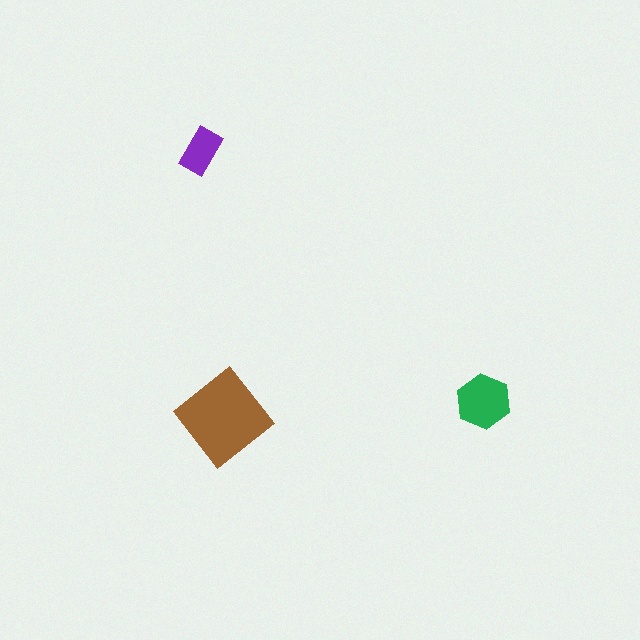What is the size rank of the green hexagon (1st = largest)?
2nd.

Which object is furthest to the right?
The green hexagon is rightmost.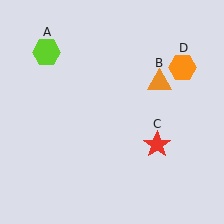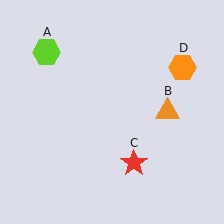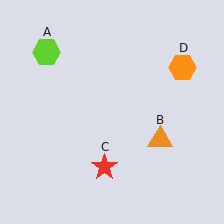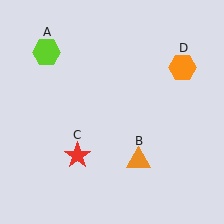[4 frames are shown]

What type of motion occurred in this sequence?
The orange triangle (object B), red star (object C) rotated clockwise around the center of the scene.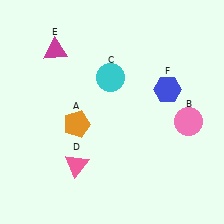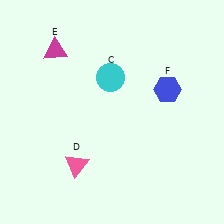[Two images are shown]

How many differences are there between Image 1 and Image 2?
There are 2 differences between the two images.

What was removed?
The pink circle (B), the orange pentagon (A) were removed in Image 2.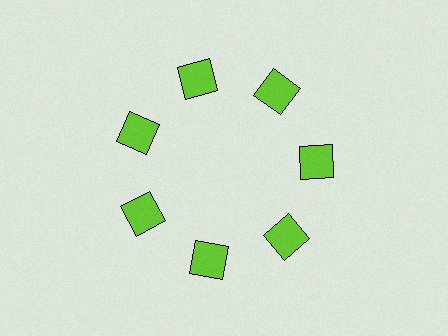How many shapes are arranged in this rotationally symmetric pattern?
There are 7 shapes, arranged in 7 groups of 1.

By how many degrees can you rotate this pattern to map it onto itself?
The pattern maps onto itself every 51 degrees of rotation.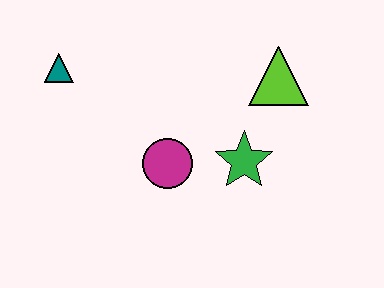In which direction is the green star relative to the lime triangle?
The green star is below the lime triangle.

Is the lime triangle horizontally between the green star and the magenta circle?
No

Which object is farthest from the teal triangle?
The lime triangle is farthest from the teal triangle.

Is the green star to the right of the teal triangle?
Yes